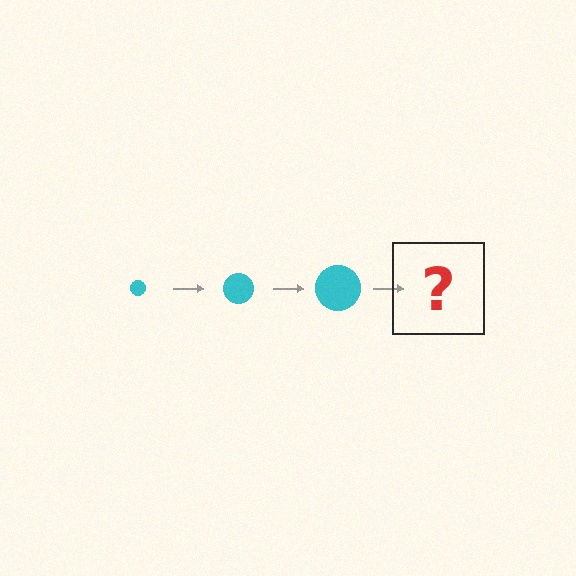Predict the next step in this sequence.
The next step is a cyan circle, larger than the previous one.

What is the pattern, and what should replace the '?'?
The pattern is that the circle gets progressively larger each step. The '?' should be a cyan circle, larger than the previous one.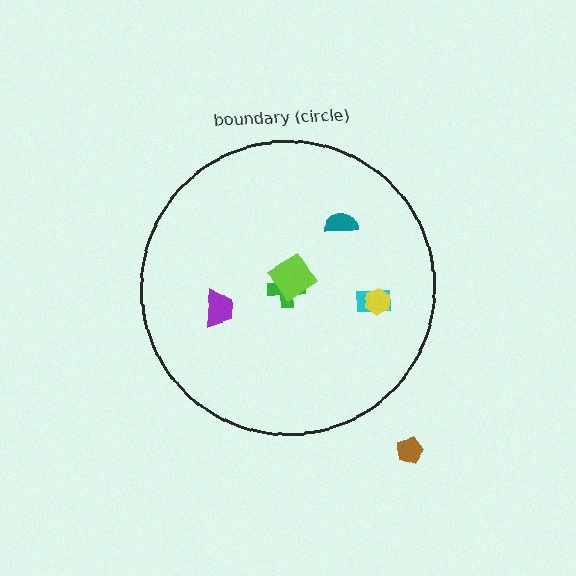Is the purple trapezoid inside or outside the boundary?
Inside.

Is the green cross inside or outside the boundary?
Inside.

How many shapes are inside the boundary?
6 inside, 1 outside.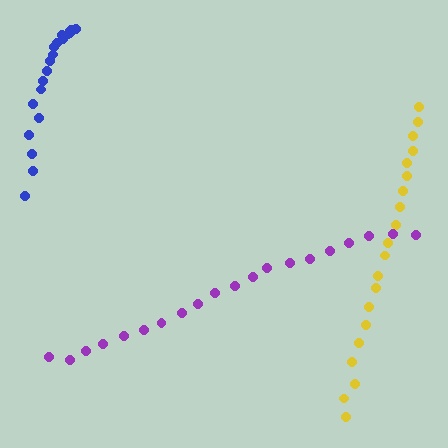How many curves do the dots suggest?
There are 3 distinct paths.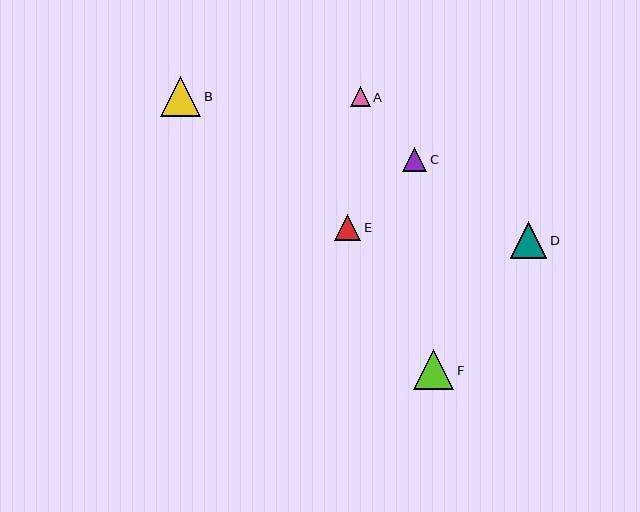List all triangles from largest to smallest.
From largest to smallest: B, F, D, E, C, A.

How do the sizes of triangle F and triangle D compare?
Triangle F and triangle D are approximately the same size.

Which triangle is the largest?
Triangle B is the largest with a size of approximately 40 pixels.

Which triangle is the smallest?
Triangle A is the smallest with a size of approximately 20 pixels.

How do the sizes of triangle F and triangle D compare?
Triangle F and triangle D are approximately the same size.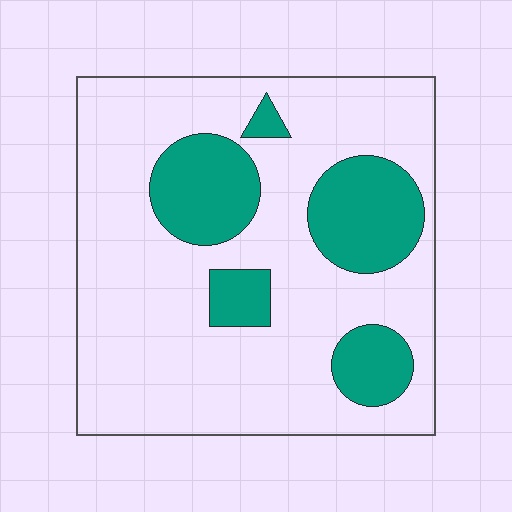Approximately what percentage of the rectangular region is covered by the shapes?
Approximately 25%.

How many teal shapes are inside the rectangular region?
5.